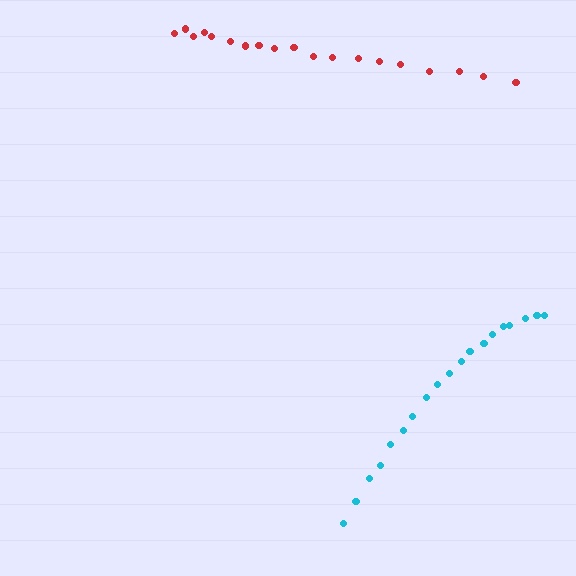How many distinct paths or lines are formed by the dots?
There are 2 distinct paths.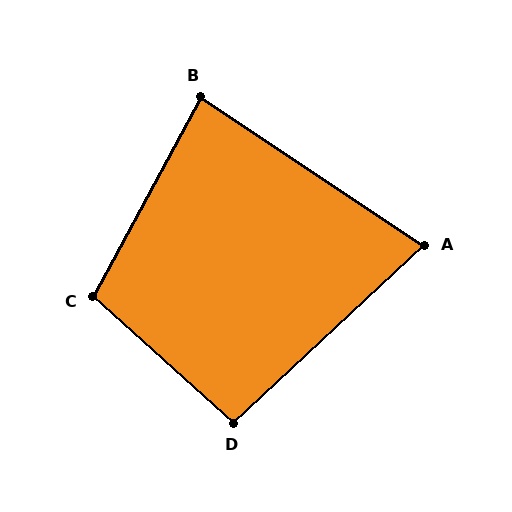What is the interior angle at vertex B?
Approximately 85 degrees (acute).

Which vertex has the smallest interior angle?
A, at approximately 77 degrees.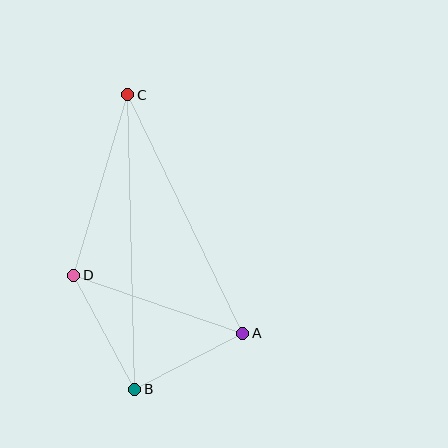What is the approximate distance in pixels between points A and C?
The distance between A and C is approximately 265 pixels.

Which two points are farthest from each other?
Points B and C are farthest from each other.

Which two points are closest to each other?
Points A and B are closest to each other.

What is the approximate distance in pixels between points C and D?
The distance between C and D is approximately 188 pixels.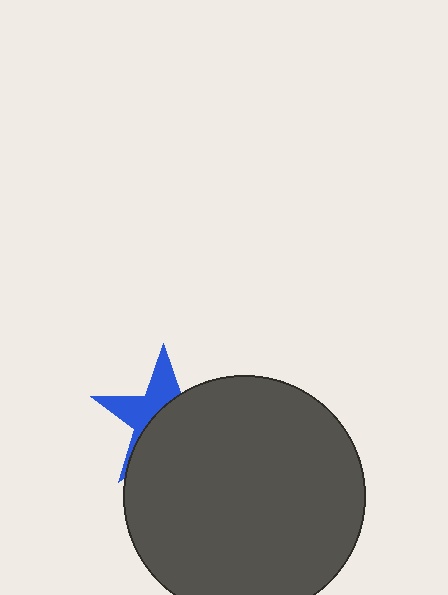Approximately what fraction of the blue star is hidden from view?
Roughly 60% of the blue star is hidden behind the dark gray circle.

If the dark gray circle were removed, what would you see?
You would see the complete blue star.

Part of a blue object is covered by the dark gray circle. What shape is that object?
It is a star.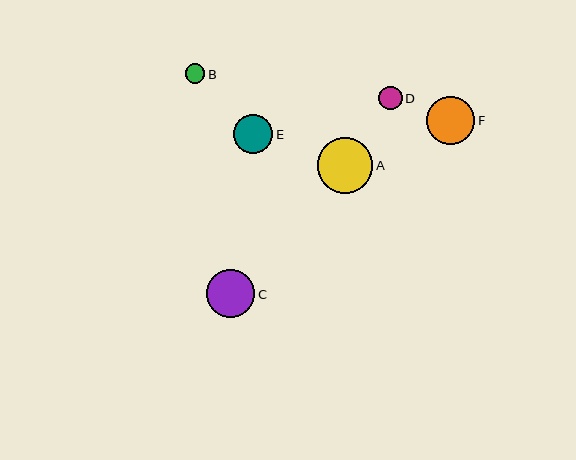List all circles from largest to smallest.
From largest to smallest: A, F, C, E, D, B.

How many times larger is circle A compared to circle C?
Circle A is approximately 1.2 times the size of circle C.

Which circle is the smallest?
Circle B is the smallest with a size of approximately 20 pixels.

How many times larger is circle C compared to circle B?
Circle C is approximately 2.4 times the size of circle B.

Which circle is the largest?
Circle A is the largest with a size of approximately 56 pixels.